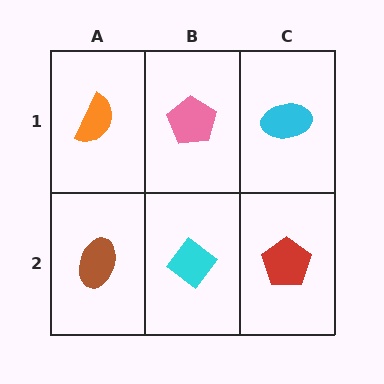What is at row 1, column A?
An orange semicircle.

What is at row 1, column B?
A pink pentagon.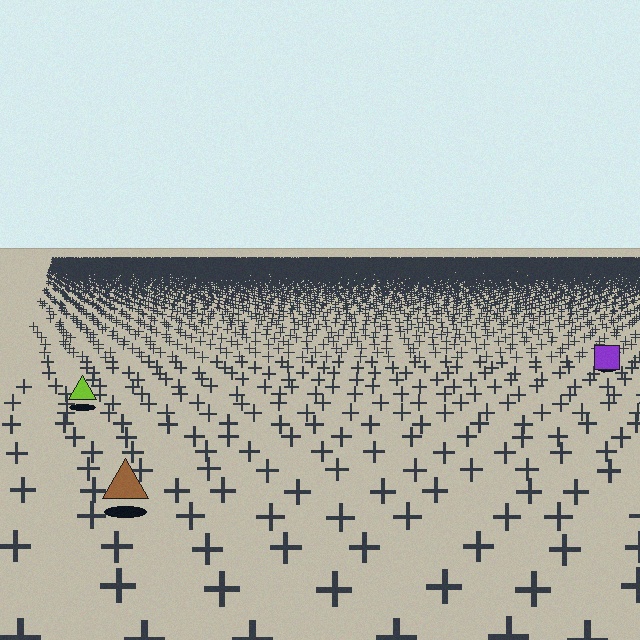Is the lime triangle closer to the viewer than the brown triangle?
No. The brown triangle is closer — you can tell from the texture gradient: the ground texture is coarser near it.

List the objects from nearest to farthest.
From nearest to farthest: the brown triangle, the lime triangle, the purple square.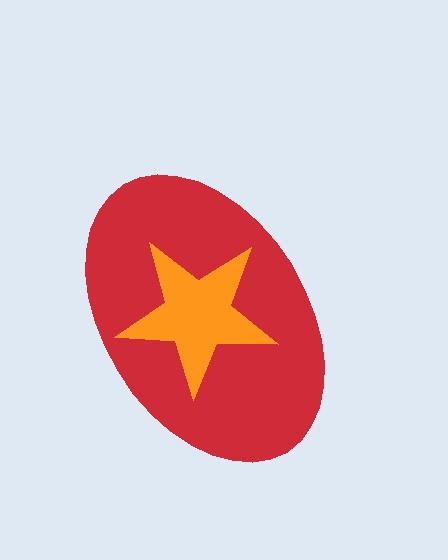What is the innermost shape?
The orange star.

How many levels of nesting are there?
2.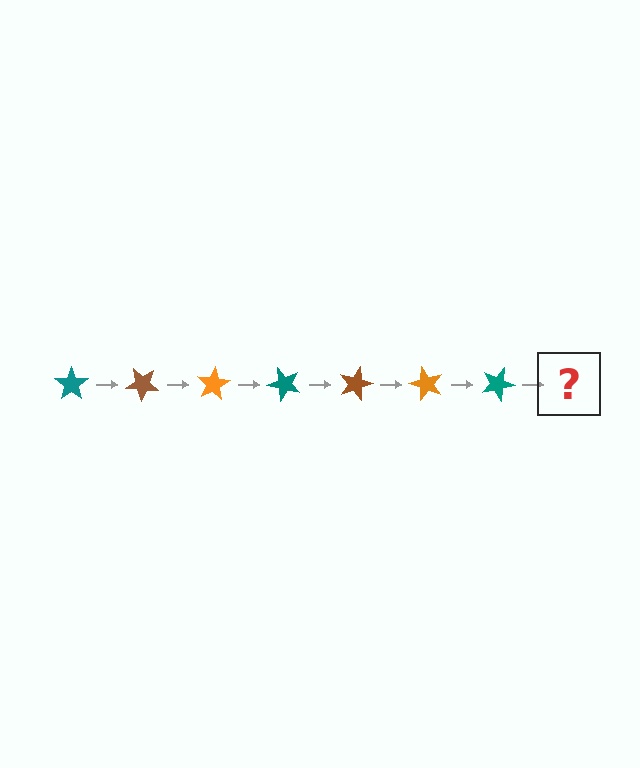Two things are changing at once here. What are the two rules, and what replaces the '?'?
The two rules are that it rotates 40 degrees each step and the color cycles through teal, brown, and orange. The '?' should be a brown star, rotated 280 degrees from the start.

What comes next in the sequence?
The next element should be a brown star, rotated 280 degrees from the start.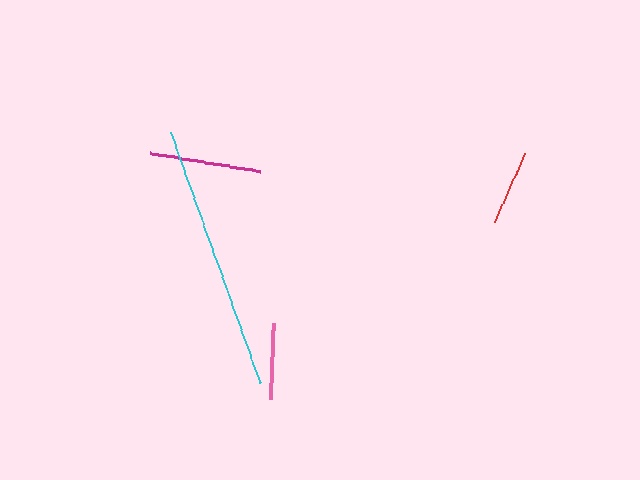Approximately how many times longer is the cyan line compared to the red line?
The cyan line is approximately 3.5 times the length of the red line.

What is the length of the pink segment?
The pink segment is approximately 77 pixels long.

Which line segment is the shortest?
The red line is the shortest at approximately 75 pixels.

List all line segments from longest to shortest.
From longest to shortest: cyan, magenta, pink, red.